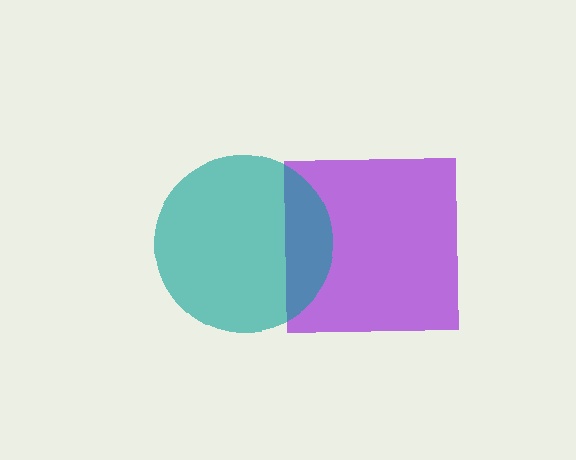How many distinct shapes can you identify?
There are 2 distinct shapes: a purple square, a teal circle.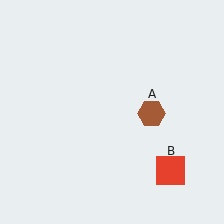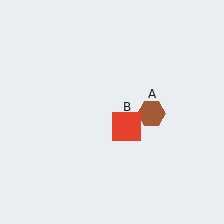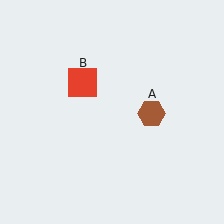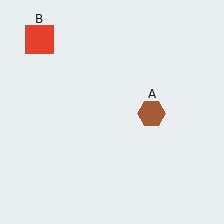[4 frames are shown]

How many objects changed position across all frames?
1 object changed position: red square (object B).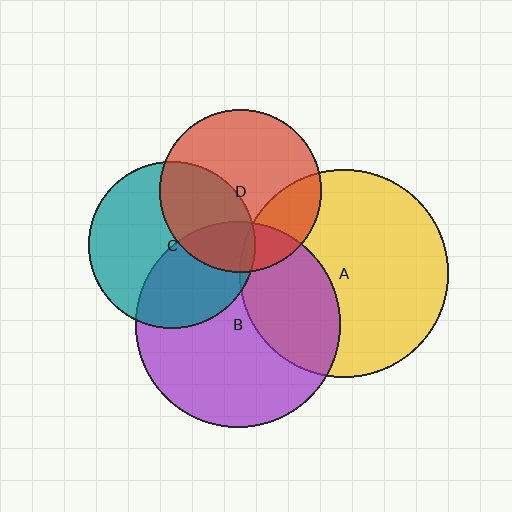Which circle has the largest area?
Circle A (yellow).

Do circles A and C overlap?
Yes.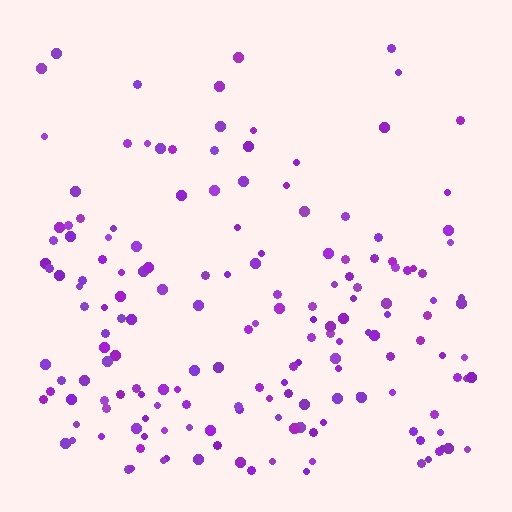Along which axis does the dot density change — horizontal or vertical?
Vertical.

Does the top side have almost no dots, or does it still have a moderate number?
Still a moderate number, just noticeably fewer than the bottom.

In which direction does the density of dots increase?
From top to bottom, with the bottom side densest.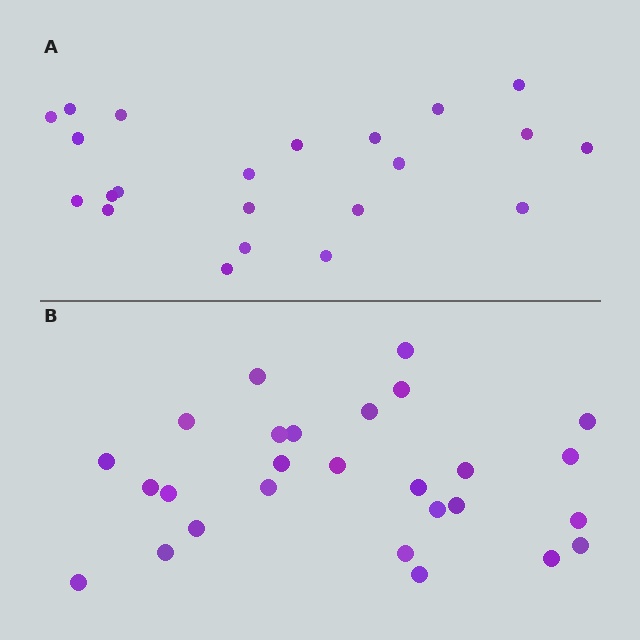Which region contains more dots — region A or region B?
Region B (the bottom region) has more dots.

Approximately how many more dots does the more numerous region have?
Region B has about 5 more dots than region A.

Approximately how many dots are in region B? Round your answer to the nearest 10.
About 30 dots. (The exact count is 27, which rounds to 30.)